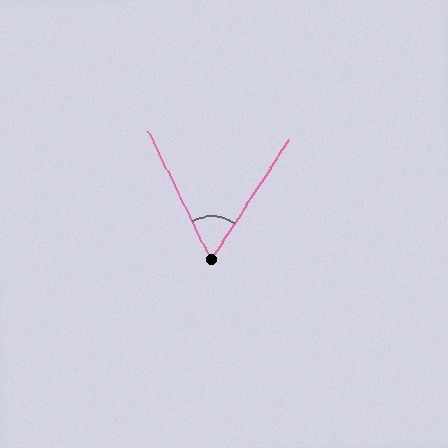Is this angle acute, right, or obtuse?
It is acute.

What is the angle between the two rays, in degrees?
Approximately 59 degrees.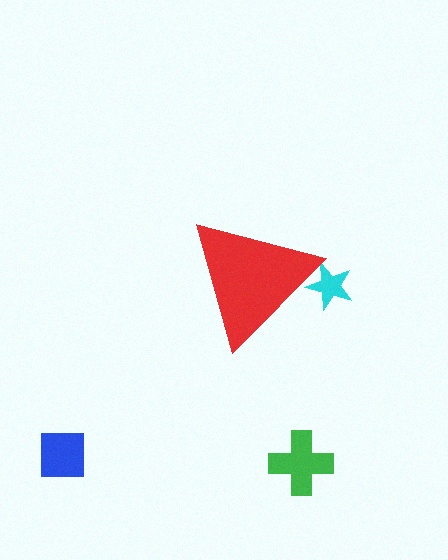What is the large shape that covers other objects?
A red triangle.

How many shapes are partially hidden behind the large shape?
1 shape is partially hidden.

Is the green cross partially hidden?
No, the green cross is fully visible.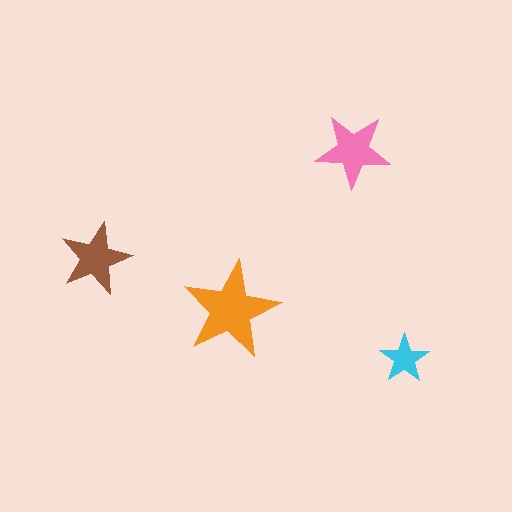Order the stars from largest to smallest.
the orange one, the pink one, the brown one, the cyan one.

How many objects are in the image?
There are 4 objects in the image.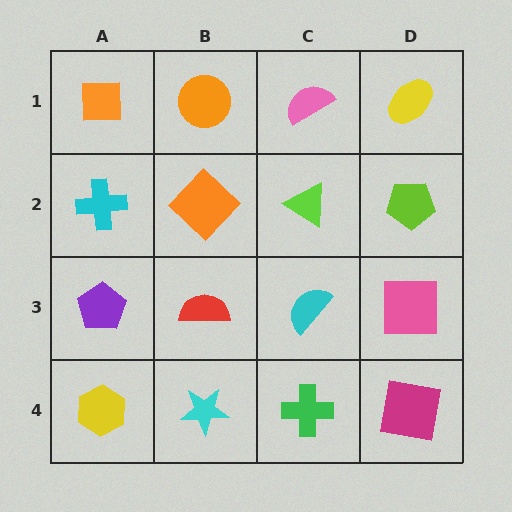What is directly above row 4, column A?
A purple pentagon.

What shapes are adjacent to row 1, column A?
A cyan cross (row 2, column A), an orange circle (row 1, column B).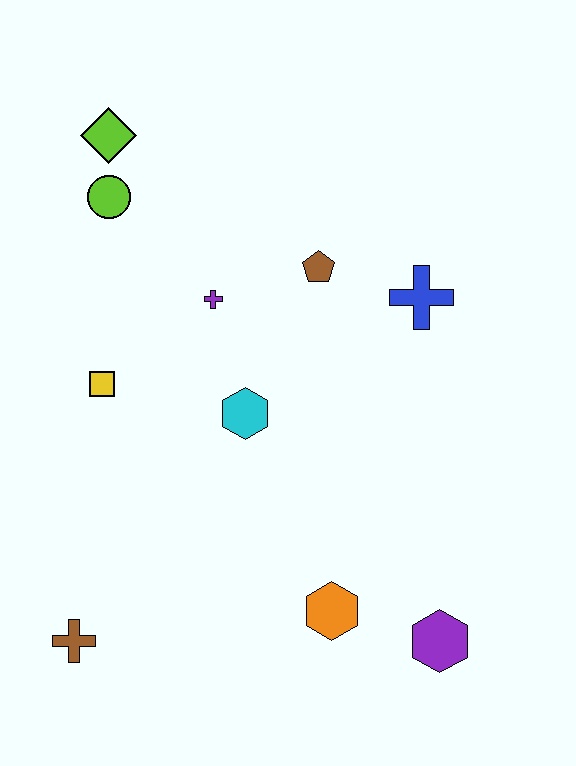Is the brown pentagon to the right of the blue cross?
No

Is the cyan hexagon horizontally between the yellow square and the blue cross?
Yes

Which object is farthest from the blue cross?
The brown cross is farthest from the blue cross.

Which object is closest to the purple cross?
The brown pentagon is closest to the purple cross.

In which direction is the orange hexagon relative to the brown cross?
The orange hexagon is to the right of the brown cross.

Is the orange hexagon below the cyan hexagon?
Yes